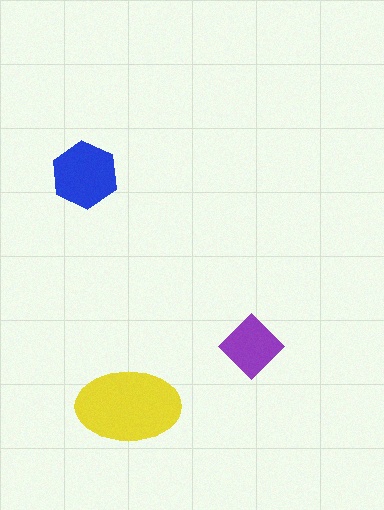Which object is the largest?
The yellow ellipse.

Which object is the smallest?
The purple diamond.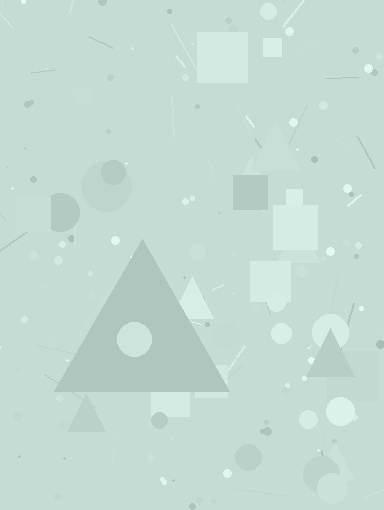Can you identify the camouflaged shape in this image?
The camouflaged shape is a triangle.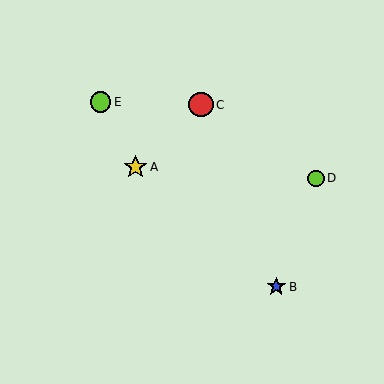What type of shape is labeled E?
Shape E is a lime circle.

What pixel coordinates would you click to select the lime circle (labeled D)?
Click at (316, 178) to select the lime circle D.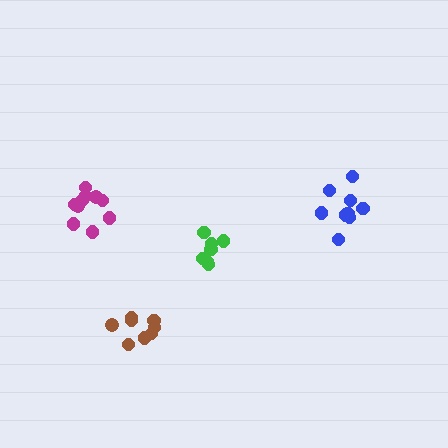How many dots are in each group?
Group 1: 10 dots, Group 2: 8 dots, Group 3: 7 dots, Group 4: 10 dots (35 total).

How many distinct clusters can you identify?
There are 4 distinct clusters.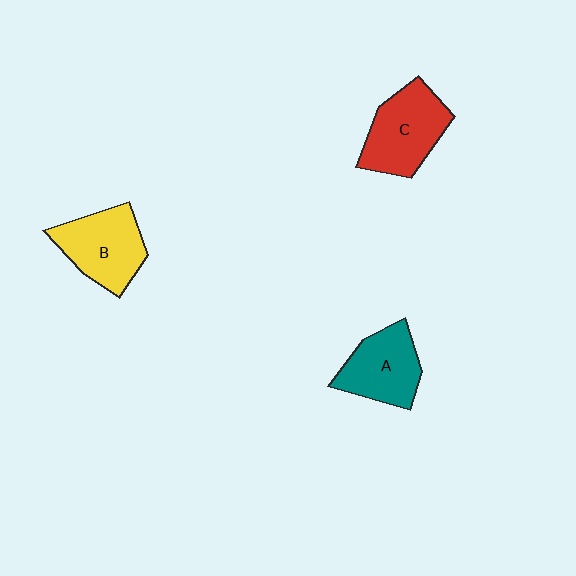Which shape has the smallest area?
Shape A (teal).